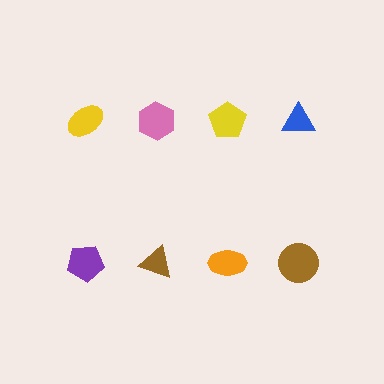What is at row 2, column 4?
A brown circle.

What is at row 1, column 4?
A blue triangle.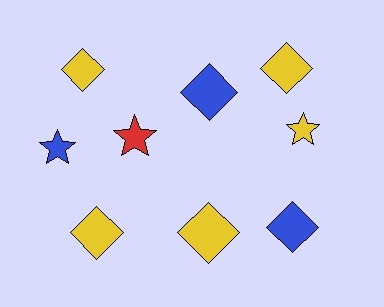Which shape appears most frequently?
Diamond, with 6 objects.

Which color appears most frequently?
Yellow, with 5 objects.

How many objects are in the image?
There are 9 objects.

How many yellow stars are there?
There is 1 yellow star.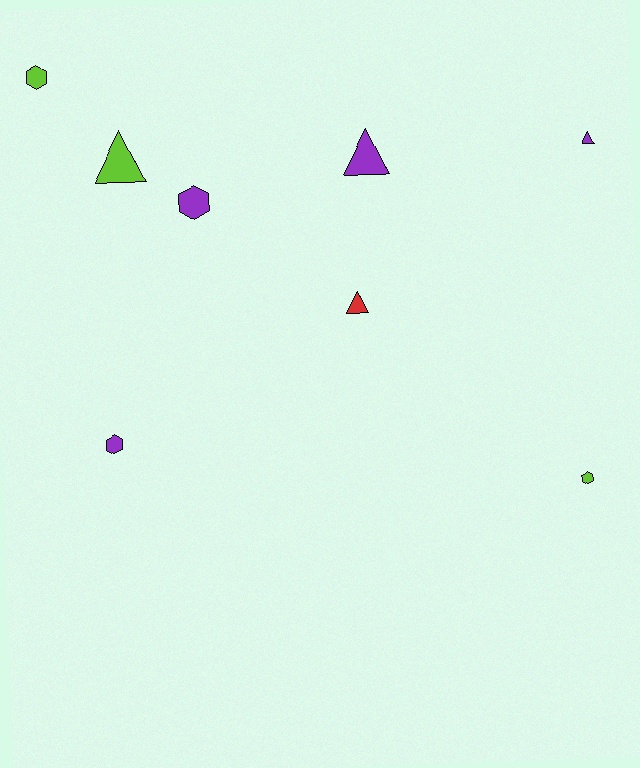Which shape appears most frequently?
Triangle, with 4 objects.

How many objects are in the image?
There are 8 objects.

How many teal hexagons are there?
There are no teal hexagons.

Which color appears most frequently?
Purple, with 4 objects.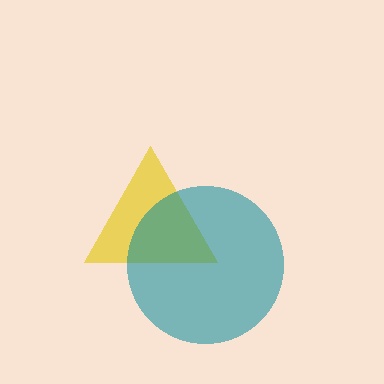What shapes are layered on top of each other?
The layered shapes are: a yellow triangle, a teal circle.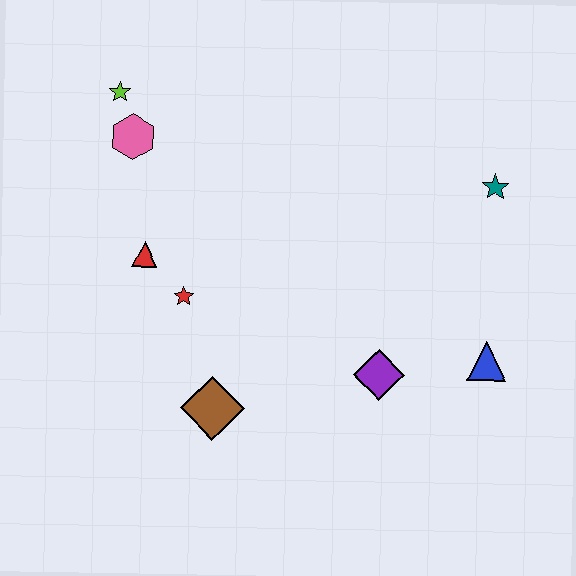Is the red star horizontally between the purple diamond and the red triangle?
Yes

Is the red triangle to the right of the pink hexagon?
Yes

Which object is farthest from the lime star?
The blue triangle is farthest from the lime star.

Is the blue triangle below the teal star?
Yes